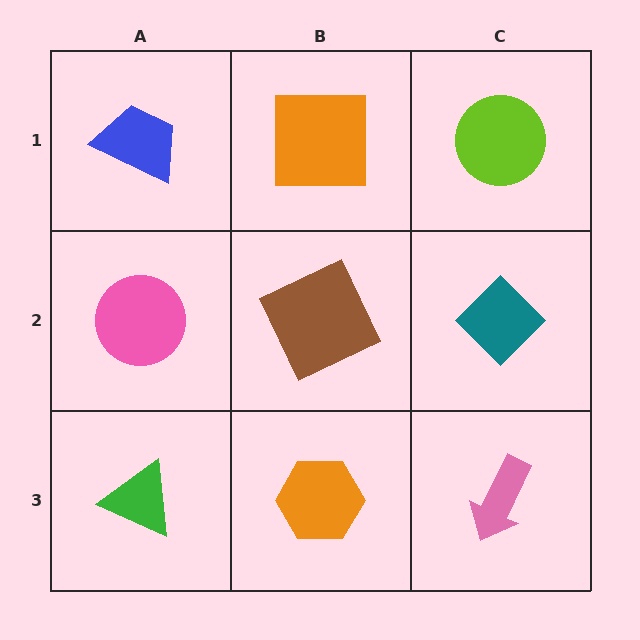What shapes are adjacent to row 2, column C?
A lime circle (row 1, column C), a pink arrow (row 3, column C), a brown square (row 2, column B).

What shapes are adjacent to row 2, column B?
An orange square (row 1, column B), an orange hexagon (row 3, column B), a pink circle (row 2, column A), a teal diamond (row 2, column C).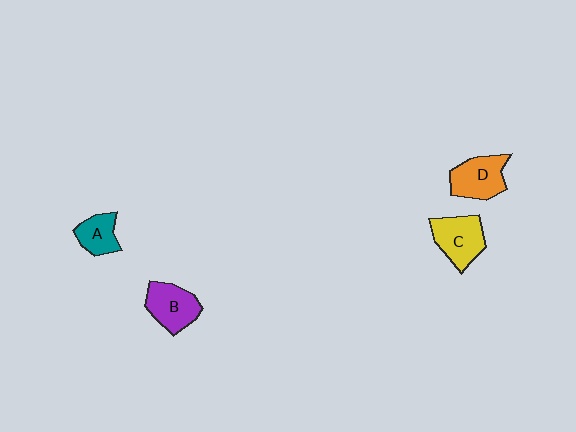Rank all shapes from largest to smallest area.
From largest to smallest: C (yellow), D (orange), B (purple), A (teal).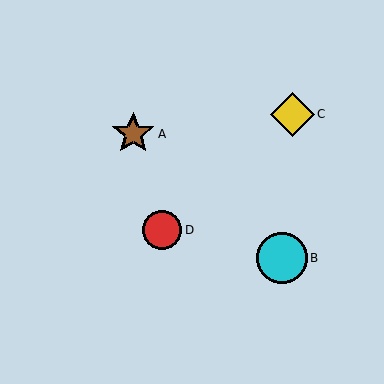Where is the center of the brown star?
The center of the brown star is at (133, 134).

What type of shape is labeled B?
Shape B is a cyan circle.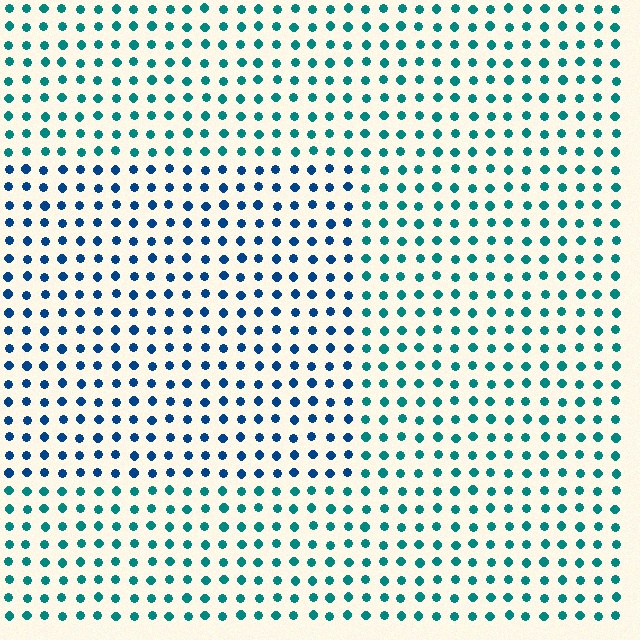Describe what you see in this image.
The image is filled with small teal elements in a uniform arrangement. A rectangle-shaped region is visible where the elements are tinted to a slightly different hue, forming a subtle color boundary.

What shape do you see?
I see a rectangle.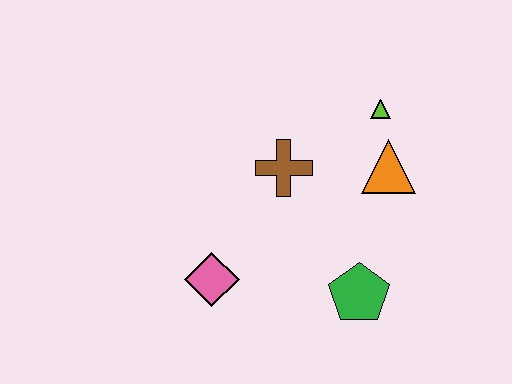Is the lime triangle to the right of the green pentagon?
Yes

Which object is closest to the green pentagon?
The orange triangle is closest to the green pentagon.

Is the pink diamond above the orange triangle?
No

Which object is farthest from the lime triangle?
The pink diamond is farthest from the lime triangle.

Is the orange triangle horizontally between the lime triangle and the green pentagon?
No